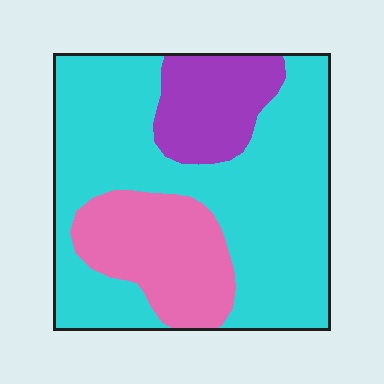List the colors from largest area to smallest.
From largest to smallest: cyan, pink, purple.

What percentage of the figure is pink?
Pink covers roughly 20% of the figure.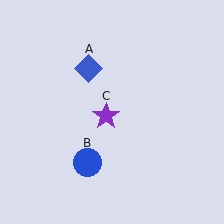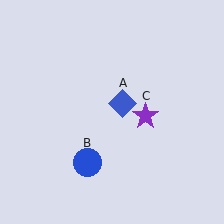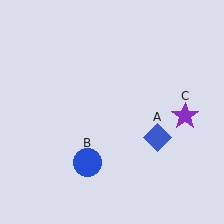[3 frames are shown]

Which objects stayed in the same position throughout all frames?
Blue circle (object B) remained stationary.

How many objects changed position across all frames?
2 objects changed position: blue diamond (object A), purple star (object C).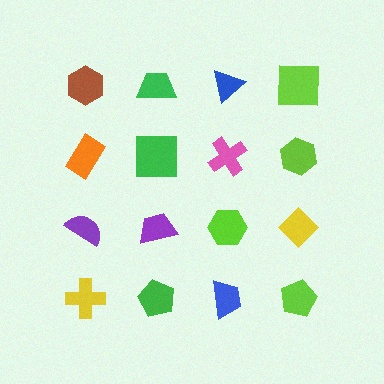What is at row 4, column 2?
A green pentagon.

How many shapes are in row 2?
4 shapes.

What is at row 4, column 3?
A blue trapezoid.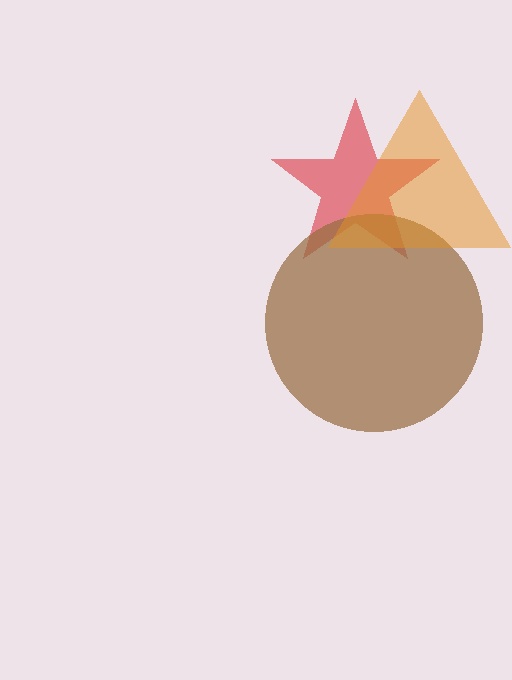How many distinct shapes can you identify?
There are 3 distinct shapes: a red star, a brown circle, an orange triangle.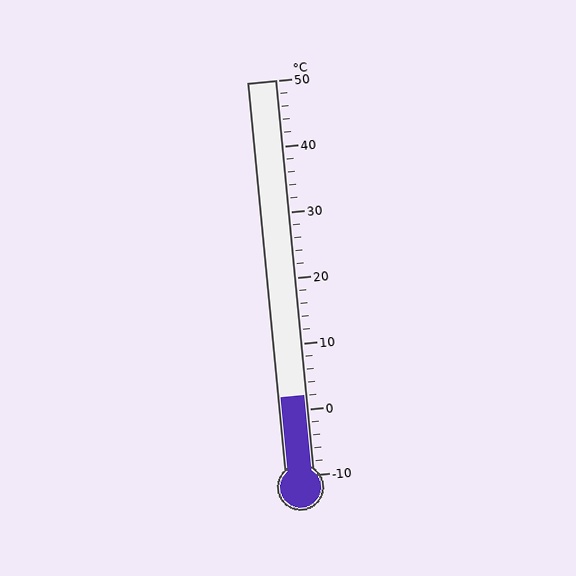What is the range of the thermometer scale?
The thermometer scale ranges from -10°C to 50°C.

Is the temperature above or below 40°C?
The temperature is below 40°C.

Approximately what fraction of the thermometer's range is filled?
The thermometer is filled to approximately 20% of its range.